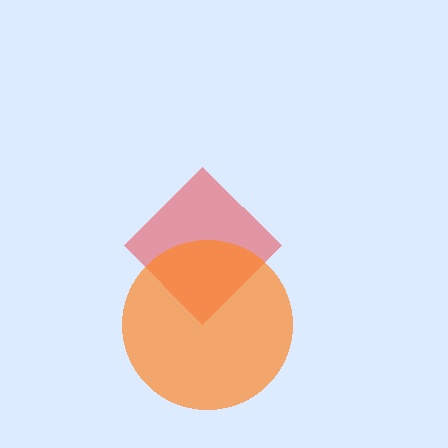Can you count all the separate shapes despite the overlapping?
Yes, there are 2 separate shapes.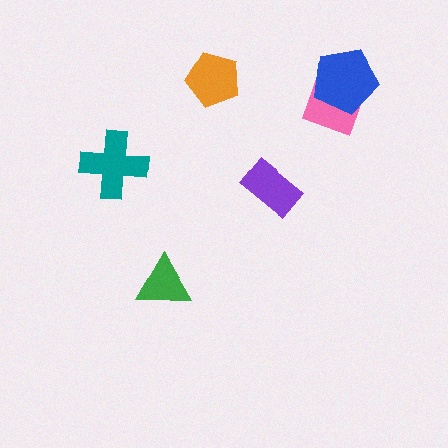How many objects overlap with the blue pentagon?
1 object overlaps with the blue pentagon.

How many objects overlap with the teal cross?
0 objects overlap with the teal cross.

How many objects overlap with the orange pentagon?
0 objects overlap with the orange pentagon.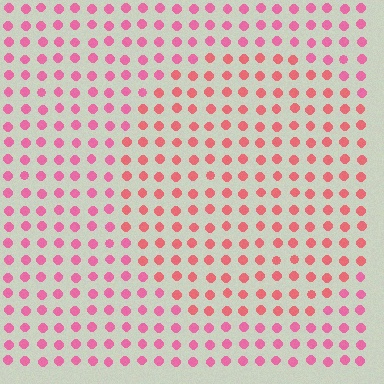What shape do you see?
I see a circle.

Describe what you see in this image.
The image is filled with small pink elements in a uniform arrangement. A circle-shaped region is visible where the elements are tinted to a slightly different hue, forming a subtle color boundary.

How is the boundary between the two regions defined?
The boundary is defined purely by a slight shift in hue (about 23 degrees). Spacing, size, and orientation are identical on both sides.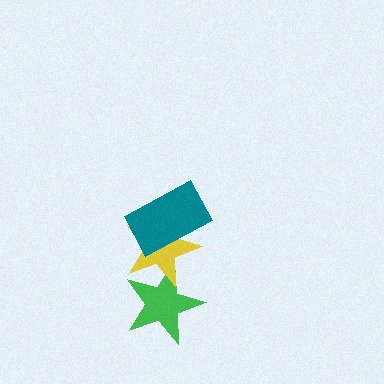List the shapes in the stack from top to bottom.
From top to bottom: the teal rectangle, the yellow star, the green star.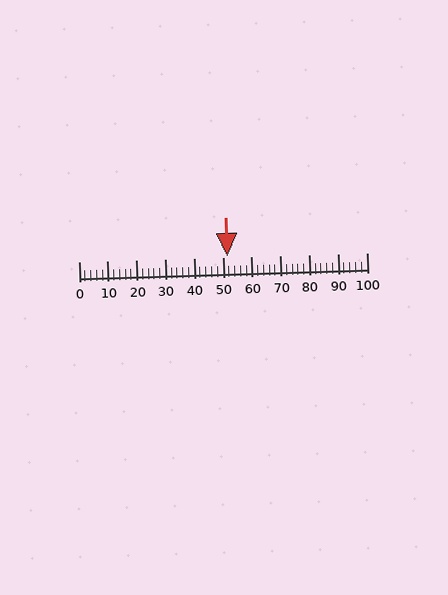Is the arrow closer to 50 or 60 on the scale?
The arrow is closer to 50.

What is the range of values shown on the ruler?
The ruler shows values from 0 to 100.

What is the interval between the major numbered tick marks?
The major tick marks are spaced 10 units apart.